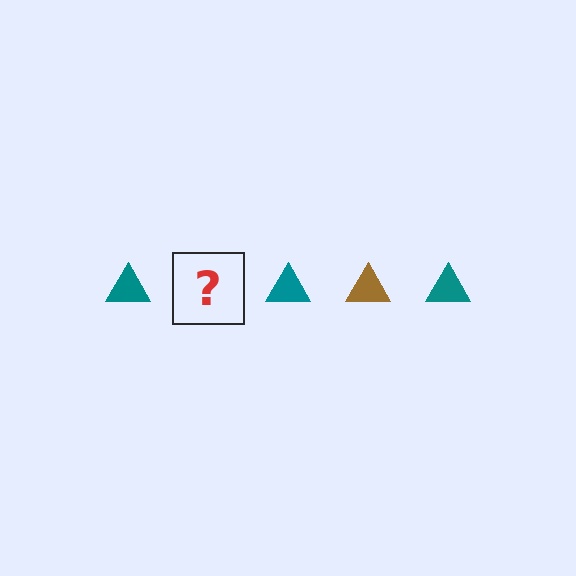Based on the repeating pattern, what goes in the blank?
The blank should be a brown triangle.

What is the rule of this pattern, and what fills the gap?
The rule is that the pattern cycles through teal, brown triangles. The gap should be filled with a brown triangle.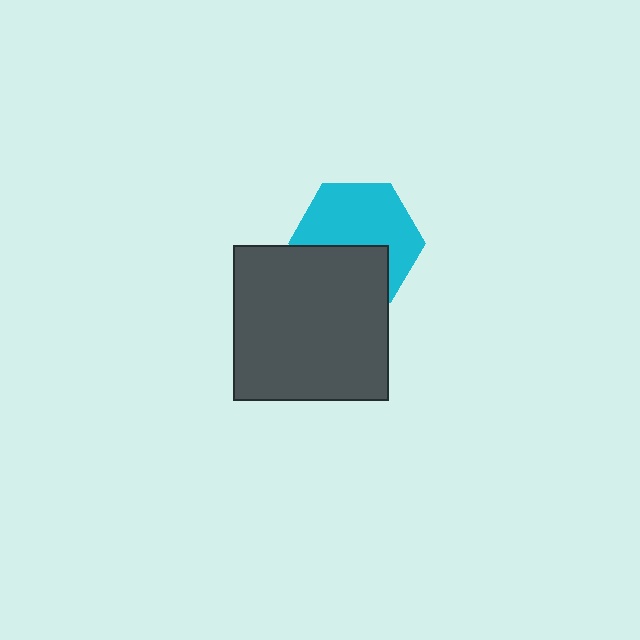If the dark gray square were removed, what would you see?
You would see the complete cyan hexagon.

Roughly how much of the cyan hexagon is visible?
About half of it is visible (roughly 61%).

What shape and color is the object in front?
The object in front is a dark gray square.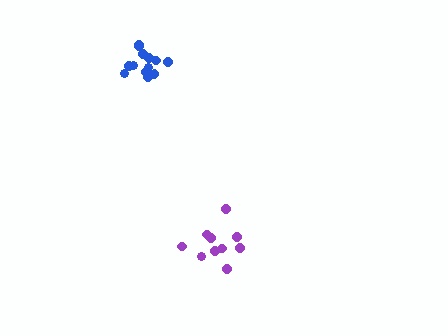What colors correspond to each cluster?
The clusters are colored: purple, blue.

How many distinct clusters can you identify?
There are 2 distinct clusters.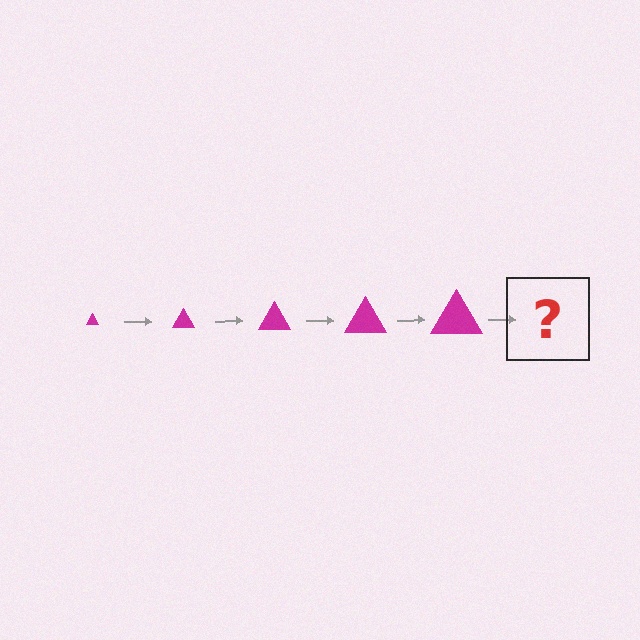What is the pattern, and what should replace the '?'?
The pattern is that the triangle gets progressively larger each step. The '?' should be a magenta triangle, larger than the previous one.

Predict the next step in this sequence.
The next step is a magenta triangle, larger than the previous one.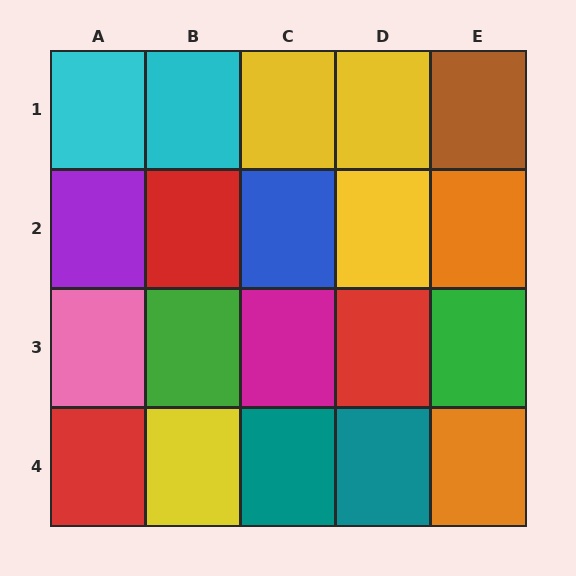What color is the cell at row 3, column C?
Magenta.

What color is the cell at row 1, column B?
Cyan.